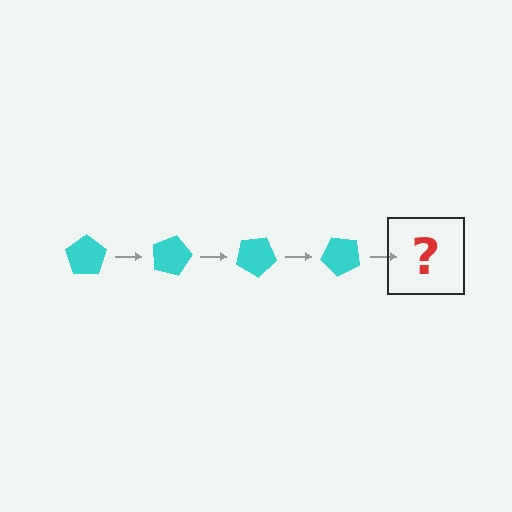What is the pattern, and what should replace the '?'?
The pattern is that the pentagon rotates 15 degrees each step. The '?' should be a cyan pentagon rotated 60 degrees.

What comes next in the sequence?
The next element should be a cyan pentagon rotated 60 degrees.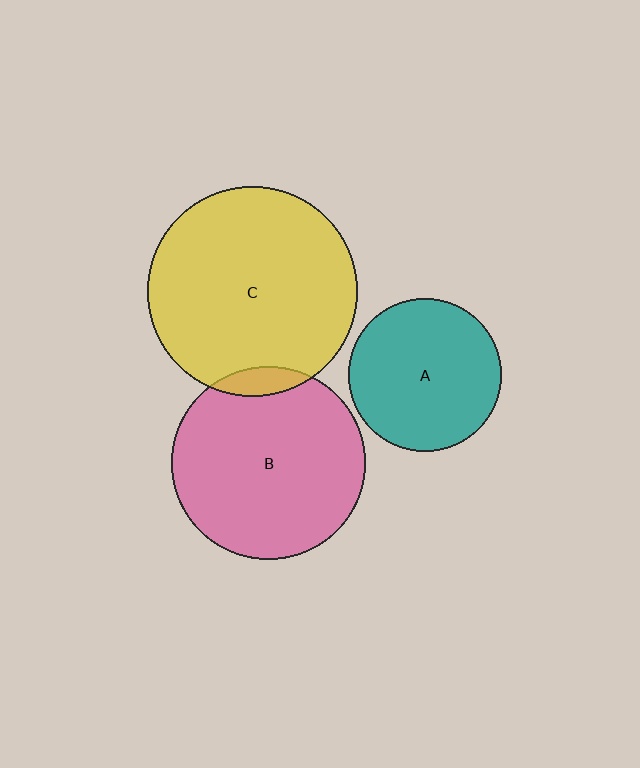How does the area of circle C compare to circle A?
Approximately 1.9 times.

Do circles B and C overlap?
Yes.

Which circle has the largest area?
Circle C (yellow).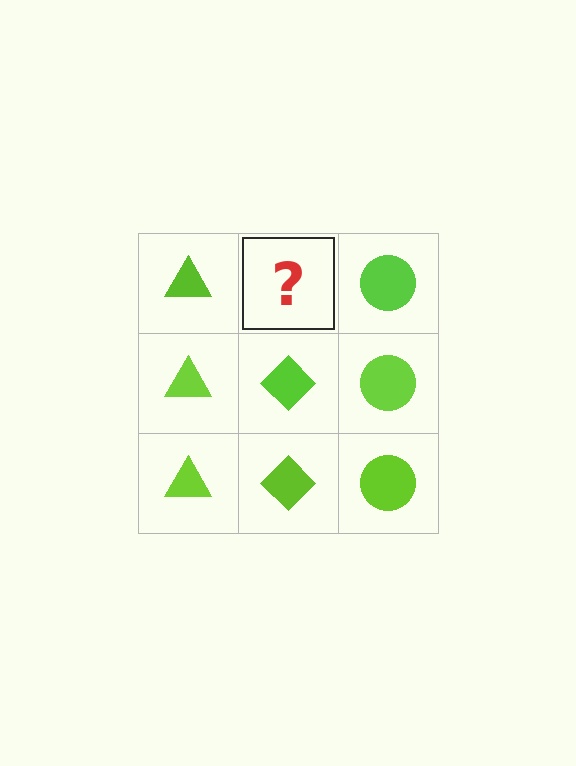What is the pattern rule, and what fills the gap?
The rule is that each column has a consistent shape. The gap should be filled with a lime diamond.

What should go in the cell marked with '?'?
The missing cell should contain a lime diamond.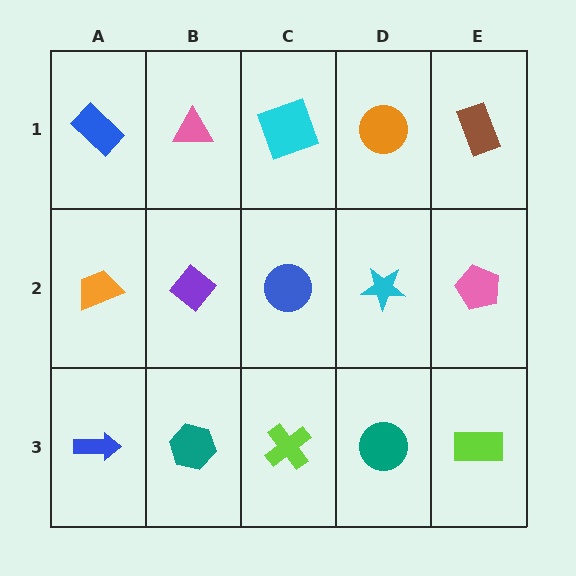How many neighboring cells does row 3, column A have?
2.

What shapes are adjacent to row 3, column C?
A blue circle (row 2, column C), a teal hexagon (row 3, column B), a teal circle (row 3, column D).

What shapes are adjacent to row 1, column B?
A purple diamond (row 2, column B), a blue rectangle (row 1, column A), a cyan square (row 1, column C).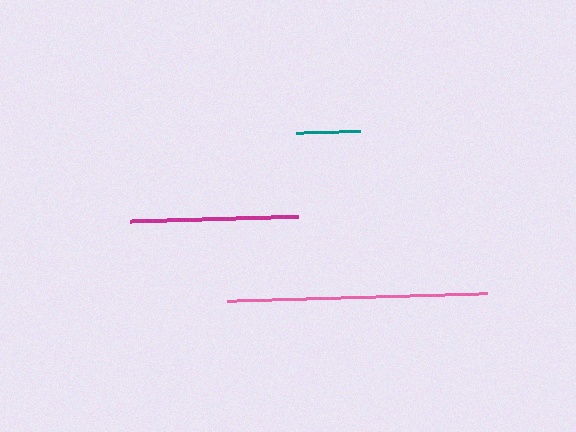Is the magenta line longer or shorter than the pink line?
The pink line is longer than the magenta line.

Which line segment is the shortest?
The teal line is the shortest at approximately 63 pixels.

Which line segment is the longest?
The pink line is the longest at approximately 260 pixels.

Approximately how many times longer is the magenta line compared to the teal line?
The magenta line is approximately 2.7 times the length of the teal line.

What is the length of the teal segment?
The teal segment is approximately 63 pixels long.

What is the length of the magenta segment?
The magenta segment is approximately 168 pixels long.